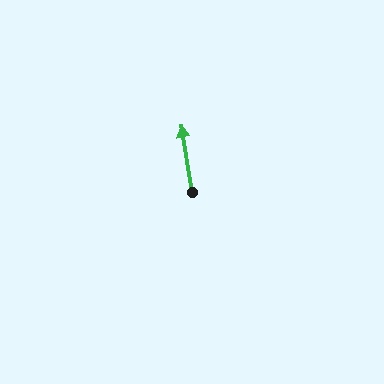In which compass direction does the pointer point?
North.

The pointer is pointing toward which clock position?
Roughly 12 o'clock.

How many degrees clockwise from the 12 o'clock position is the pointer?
Approximately 351 degrees.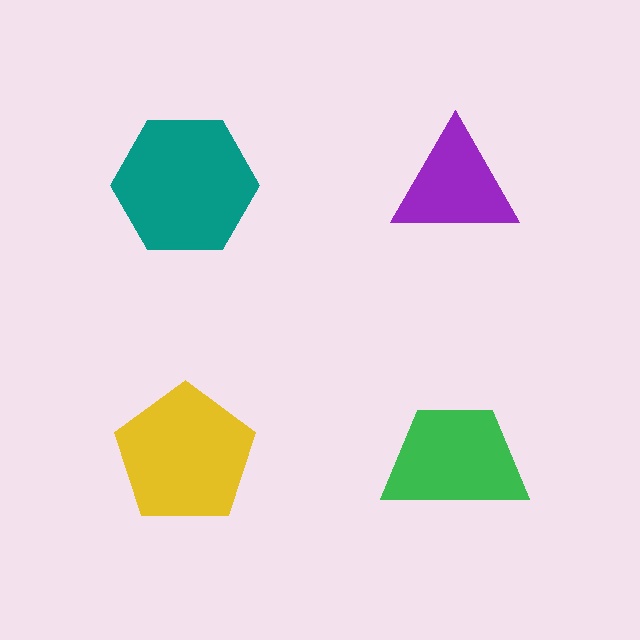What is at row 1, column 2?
A purple triangle.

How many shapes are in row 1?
2 shapes.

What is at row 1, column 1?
A teal hexagon.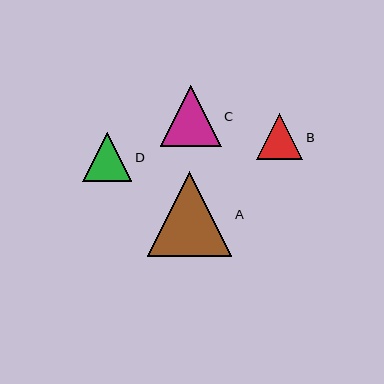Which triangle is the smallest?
Triangle B is the smallest with a size of approximately 46 pixels.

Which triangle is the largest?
Triangle A is the largest with a size of approximately 84 pixels.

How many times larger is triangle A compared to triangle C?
Triangle A is approximately 1.4 times the size of triangle C.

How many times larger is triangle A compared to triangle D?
Triangle A is approximately 1.7 times the size of triangle D.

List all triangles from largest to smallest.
From largest to smallest: A, C, D, B.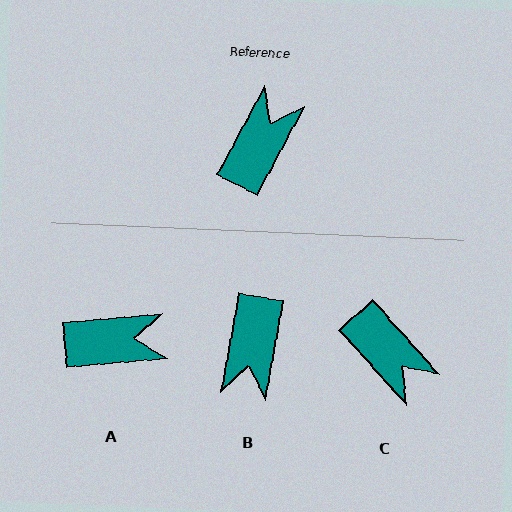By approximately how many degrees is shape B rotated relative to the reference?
Approximately 162 degrees clockwise.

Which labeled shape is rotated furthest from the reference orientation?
B, about 162 degrees away.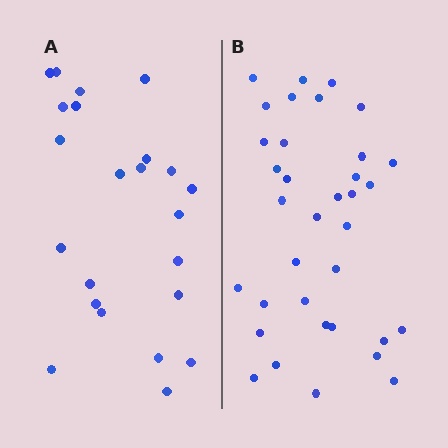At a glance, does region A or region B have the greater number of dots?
Region B (the right region) has more dots.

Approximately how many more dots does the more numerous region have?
Region B has roughly 12 or so more dots than region A.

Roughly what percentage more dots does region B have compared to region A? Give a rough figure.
About 50% more.